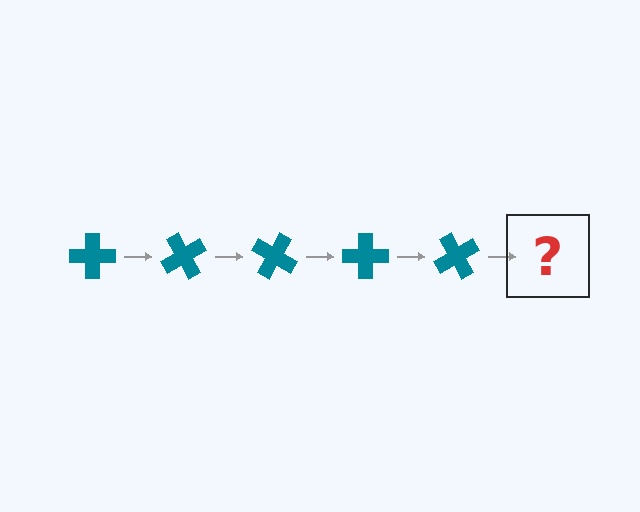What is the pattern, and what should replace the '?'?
The pattern is that the cross rotates 60 degrees each step. The '?' should be a teal cross rotated 300 degrees.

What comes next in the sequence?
The next element should be a teal cross rotated 300 degrees.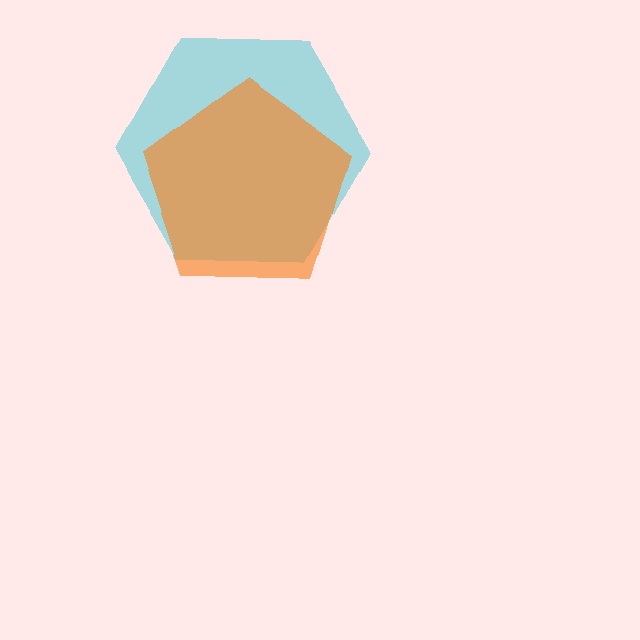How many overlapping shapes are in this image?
There are 2 overlapping shapes in the image.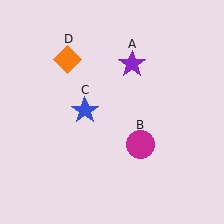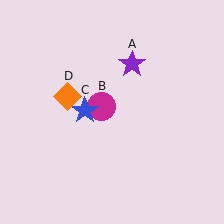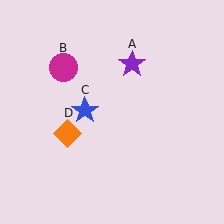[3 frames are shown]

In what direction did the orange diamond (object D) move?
The orange diamond (object D) moved down.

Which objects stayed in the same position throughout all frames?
Purple star (object A) and blue star (object C) remained stationary.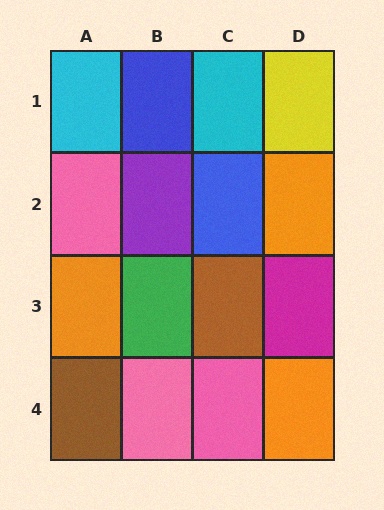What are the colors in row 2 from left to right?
Pink, purple, blue, orange.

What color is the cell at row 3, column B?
Green.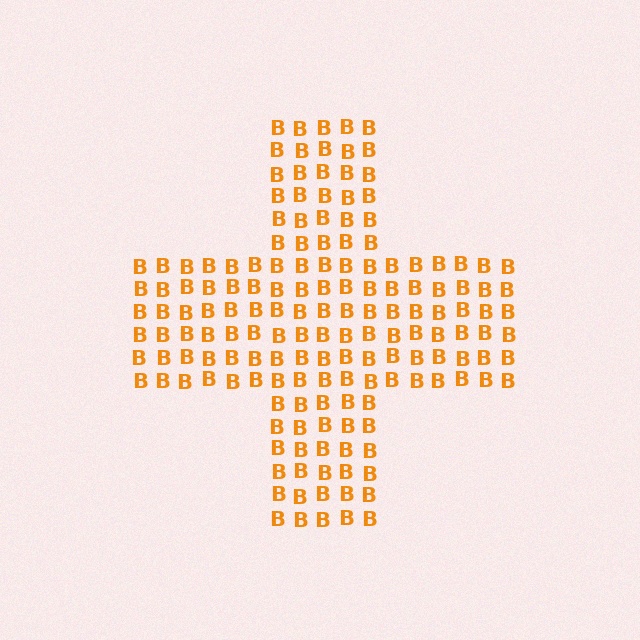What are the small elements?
The small elements are letter B's.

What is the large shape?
The large shape is a cross.